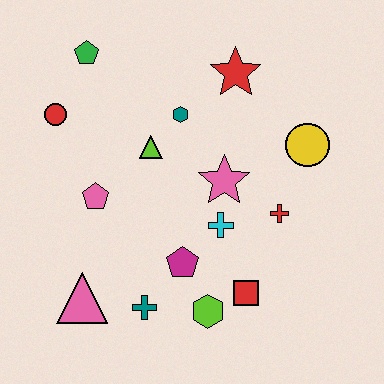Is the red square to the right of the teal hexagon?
Yes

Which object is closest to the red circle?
The green pentagon is closest to the red circle.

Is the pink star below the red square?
No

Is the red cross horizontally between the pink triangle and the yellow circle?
Yes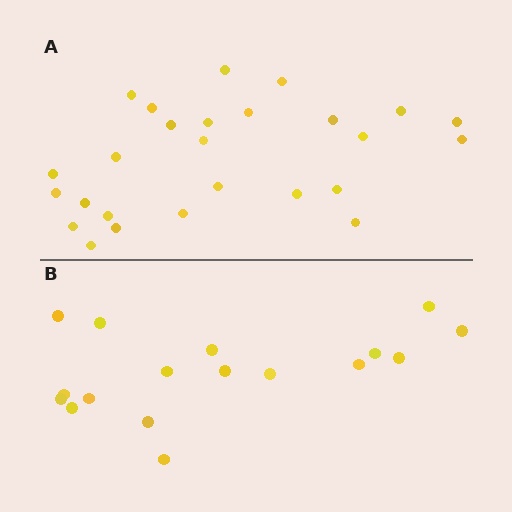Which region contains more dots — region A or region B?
Region A (the top region) has more dots.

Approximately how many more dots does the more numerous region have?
Region A has roughly 8 or so more dots than region B.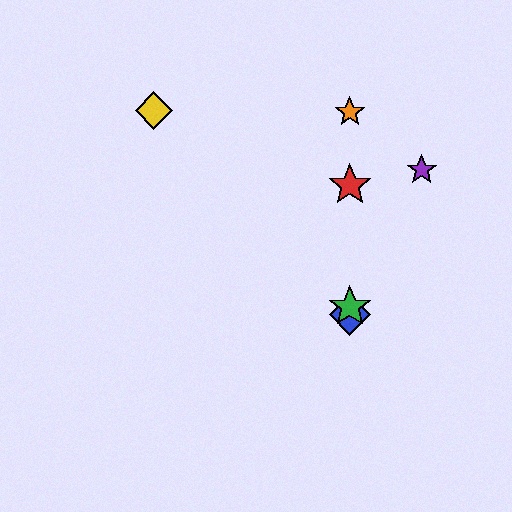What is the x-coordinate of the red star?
The red star is at x≈350.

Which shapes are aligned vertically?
The red star, the blue diamond, the green star, the orange star are aligned vertically.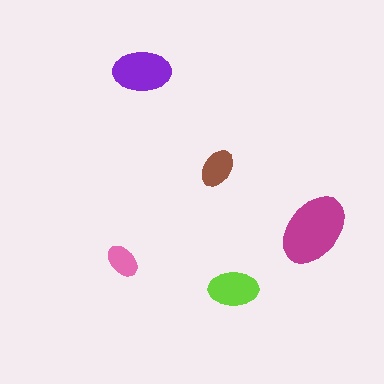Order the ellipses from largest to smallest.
the magenta one, the purple one, the lime one, the brown one, the pink one.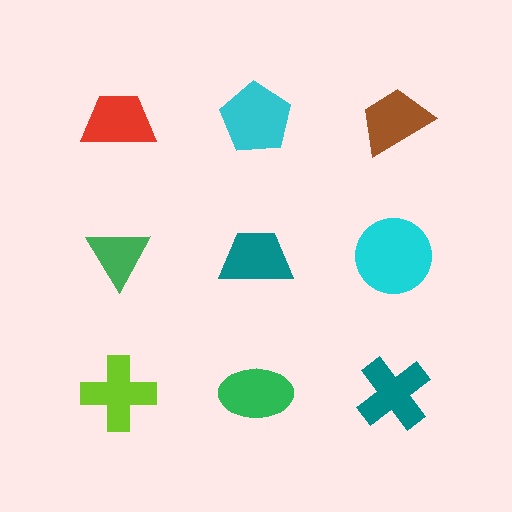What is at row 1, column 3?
A brown trapezoid.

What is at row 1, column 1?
A red trapezoid.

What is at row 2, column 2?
A teal trapezoid.